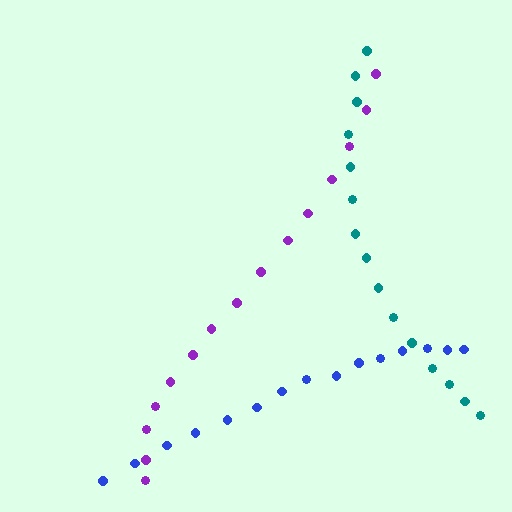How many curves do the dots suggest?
There are 3 distinct paths.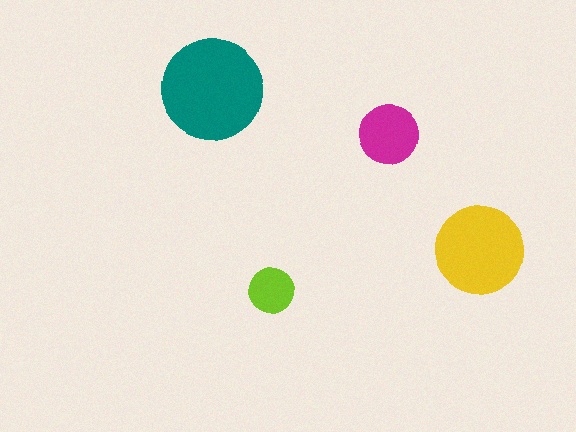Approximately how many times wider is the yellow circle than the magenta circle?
About 1.5 times wider.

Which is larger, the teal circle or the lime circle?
The teal one.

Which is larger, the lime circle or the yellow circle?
The yellow one.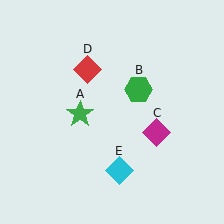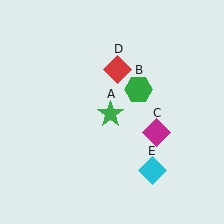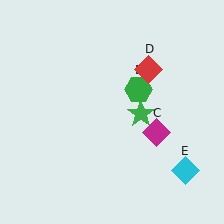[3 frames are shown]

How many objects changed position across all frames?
3 objects changed position: green star (object A), red diamond (object D), cyan diamond (object E).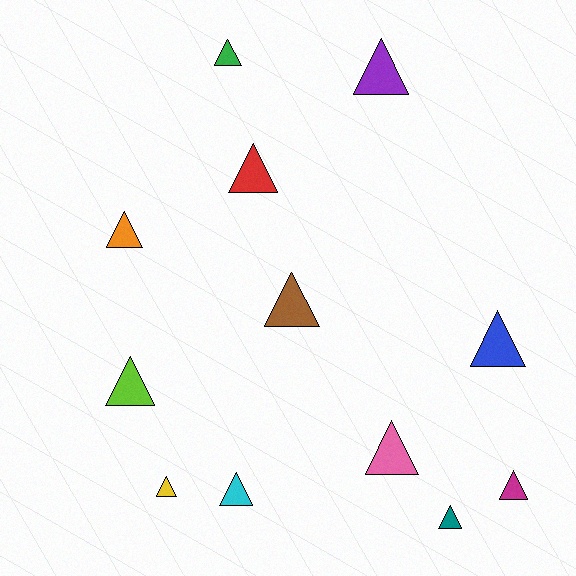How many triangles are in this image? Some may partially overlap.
There are 12 triangles.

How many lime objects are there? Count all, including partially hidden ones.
There is 1 lime object.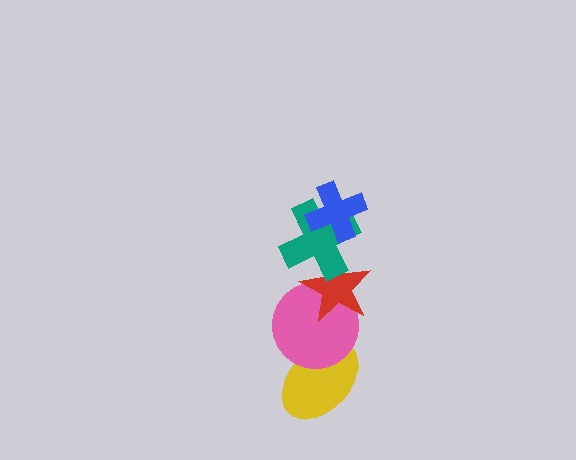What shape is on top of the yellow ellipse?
The pink circle is on top of the yellow ellipse.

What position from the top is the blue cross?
The blue cross is 1st from the top.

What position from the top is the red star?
The red star is 3rd from the top.